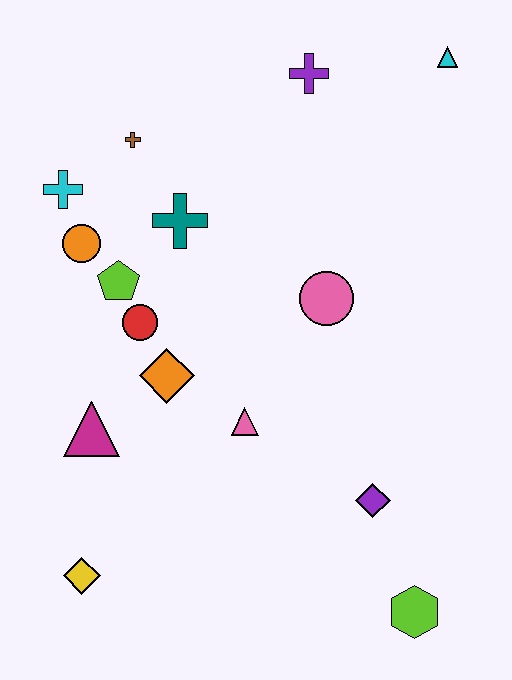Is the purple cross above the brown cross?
Yes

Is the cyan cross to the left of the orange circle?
Yes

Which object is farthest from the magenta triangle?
The cyan triangle is farthest from the magenta triangle.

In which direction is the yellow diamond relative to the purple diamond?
The yellow diamond is to the left of the purple diamond.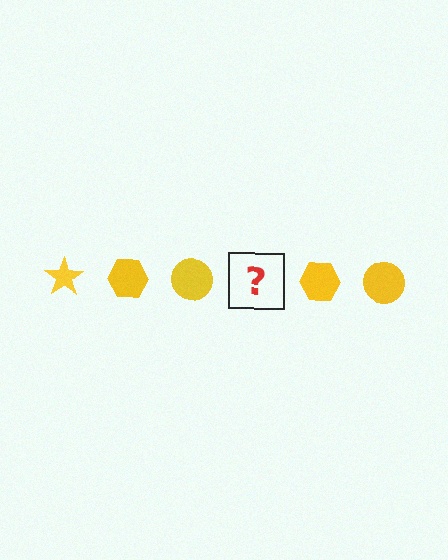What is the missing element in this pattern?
The missing element is a yellow star.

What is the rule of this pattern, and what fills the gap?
The rule is that the pattern cycles through star, hexagon, circle shapes in yellow. The gap should be filled with a yellow star.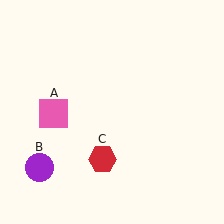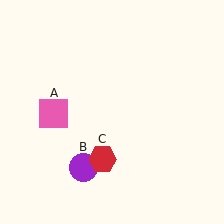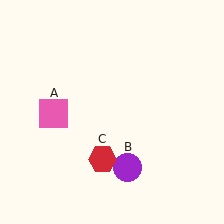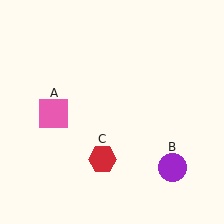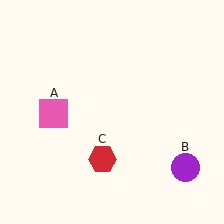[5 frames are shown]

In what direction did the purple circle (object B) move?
The purple circle (object B) moved right.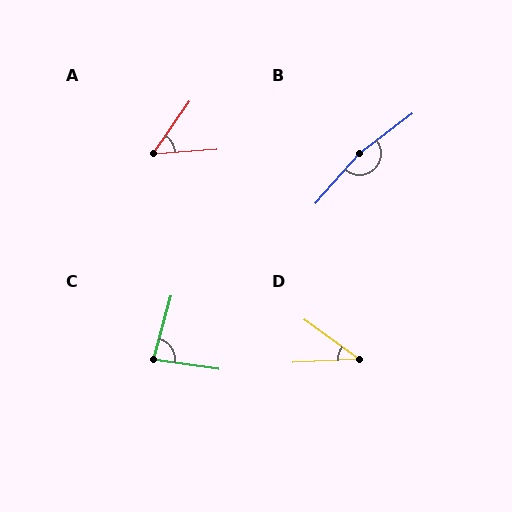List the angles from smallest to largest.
D (39°), A (51°), C (83°), B (169°).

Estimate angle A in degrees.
Approximately 51 degrees.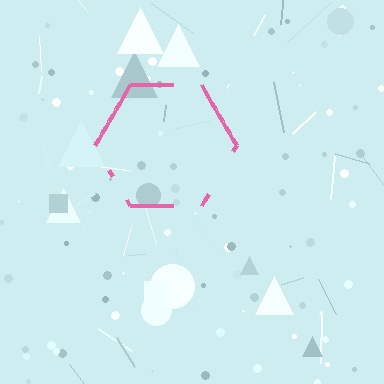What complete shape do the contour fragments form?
The contour fragments form a hexagon.